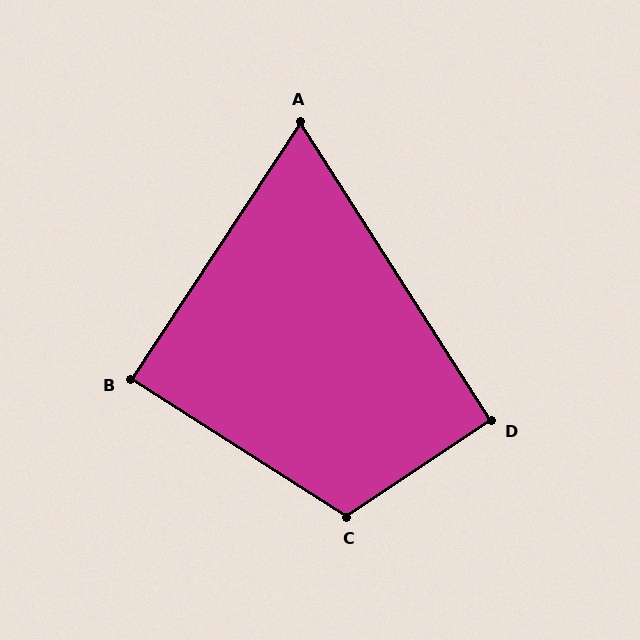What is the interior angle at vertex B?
Approximately 89 degrees (approximately right).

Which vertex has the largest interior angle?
C, at approximately 114 degrees.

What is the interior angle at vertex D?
Approximately 91 degrees (approximately right).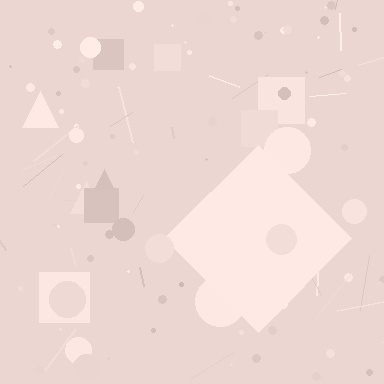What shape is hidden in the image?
A diamond is hidden in the image.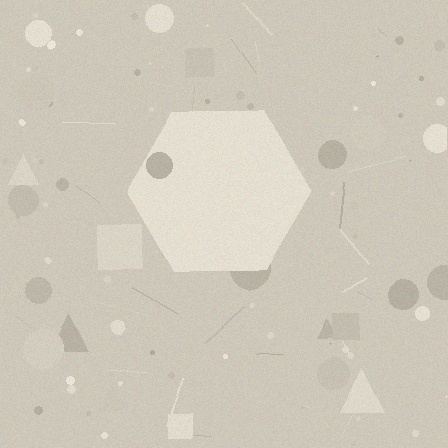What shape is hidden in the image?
A hexagon is hidden in the image.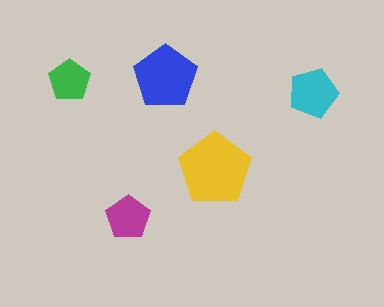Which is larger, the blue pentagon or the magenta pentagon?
The blue one.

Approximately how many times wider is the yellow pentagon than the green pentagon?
About 2 times wider.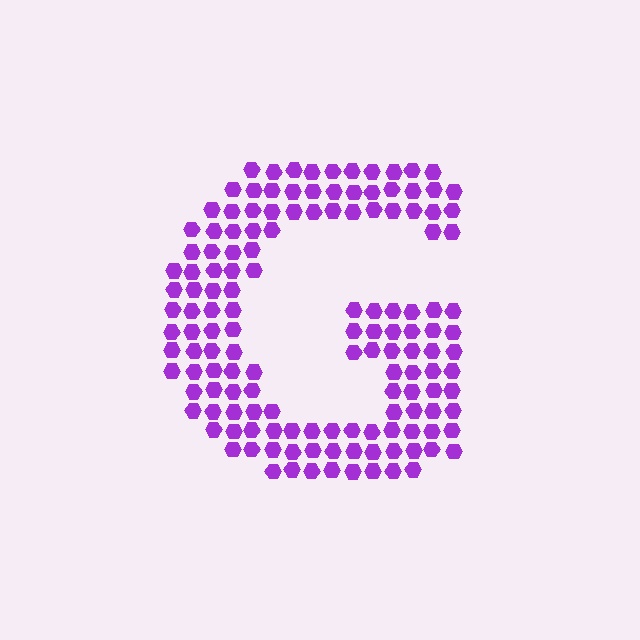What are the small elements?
The small elements are hexagons.